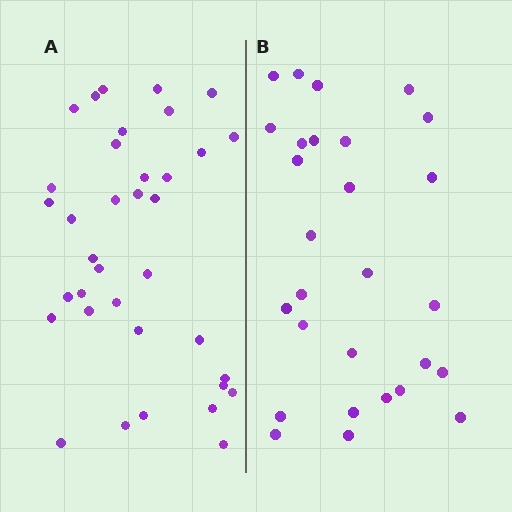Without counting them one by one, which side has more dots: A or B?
Region A (the left region) has more dots.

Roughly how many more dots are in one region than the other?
Region A has roughly 8 or so more dots than region B.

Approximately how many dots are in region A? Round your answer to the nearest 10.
About 40 dots. (The exact count is 36, which rounds to 40.)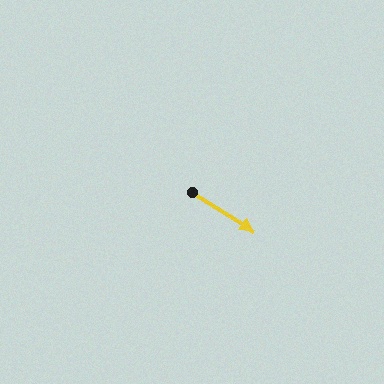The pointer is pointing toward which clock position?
Roughly 4 o'clock.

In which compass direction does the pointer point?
Southeast.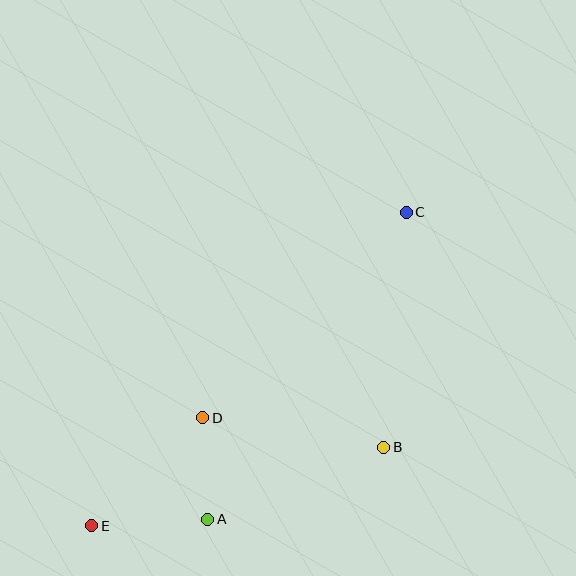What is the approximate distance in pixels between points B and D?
The distance between B and D is approximately 184 pixels.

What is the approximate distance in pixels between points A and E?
The distance between A and E is approximately 116 pixels.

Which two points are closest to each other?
Points A and D are closest to each other.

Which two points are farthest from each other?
Points C and E are farthest from each other.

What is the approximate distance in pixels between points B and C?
The distance between B and C is approximately 236 pixels.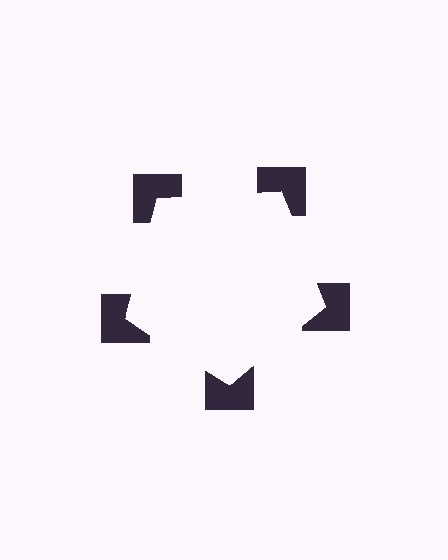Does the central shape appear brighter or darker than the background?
It typically appears slightly brighter than the background, even though no actual brightness change is drawn.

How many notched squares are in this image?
There are 5 — one at each vertex of the illusory pentagon.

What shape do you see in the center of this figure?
An illusory pentagon — its edges are inferred from the aligned wedge cuts in the notched squares, not physically drawn.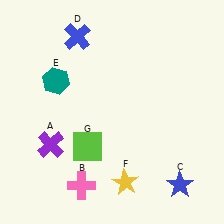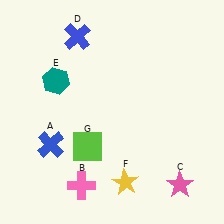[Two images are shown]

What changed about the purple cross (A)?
In Image 1, A is purple. In Image 2, it changed to blue.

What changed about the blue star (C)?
In Image 1, C is blue. In Image 2, it changed to pink.